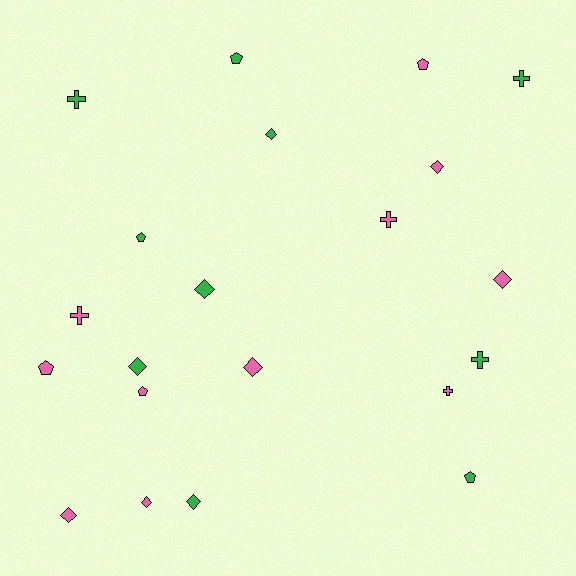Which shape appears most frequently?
Diamond, with 9 objects.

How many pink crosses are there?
There are 3 pink crosses.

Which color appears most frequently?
Pink, with 11 objects.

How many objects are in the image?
There are 21 objects.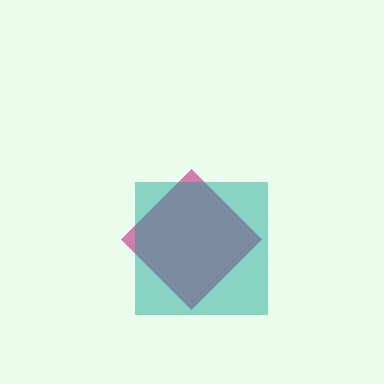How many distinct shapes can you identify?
There are 2 distinct shapes: a magenta diamond, a teal square.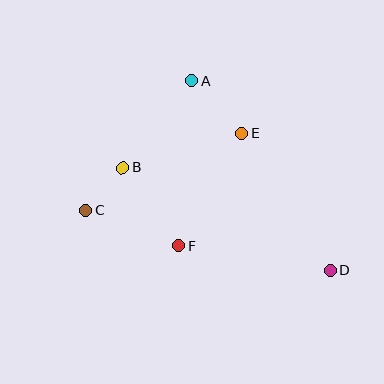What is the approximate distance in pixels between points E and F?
The distance between E and F is approximately 129 pixels.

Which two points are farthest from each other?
Points C and D are farthest from each other.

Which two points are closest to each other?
Points B and C are closest to each other.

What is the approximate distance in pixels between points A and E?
The distance between A and E is approximately 72 pixels.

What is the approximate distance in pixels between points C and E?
The distance between C and E is approximately 173 pixels.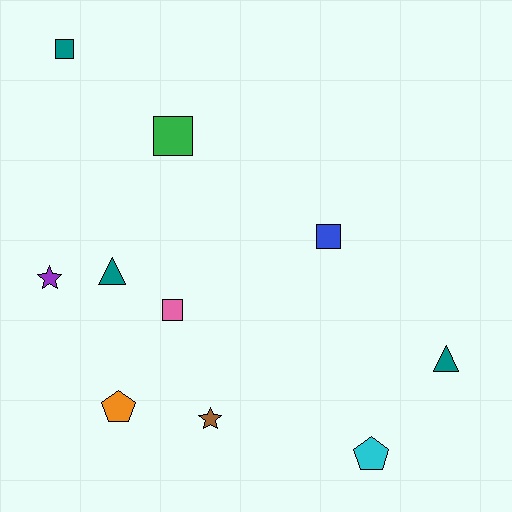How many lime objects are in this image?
There are no lime objects.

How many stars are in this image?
There are 2 stars.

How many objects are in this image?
There are 10 objects.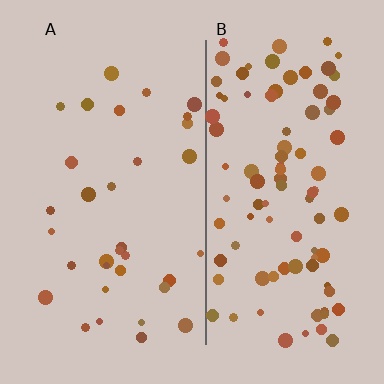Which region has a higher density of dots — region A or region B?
B (the right).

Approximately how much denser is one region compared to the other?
Approximately 2.8× — region B over region A.